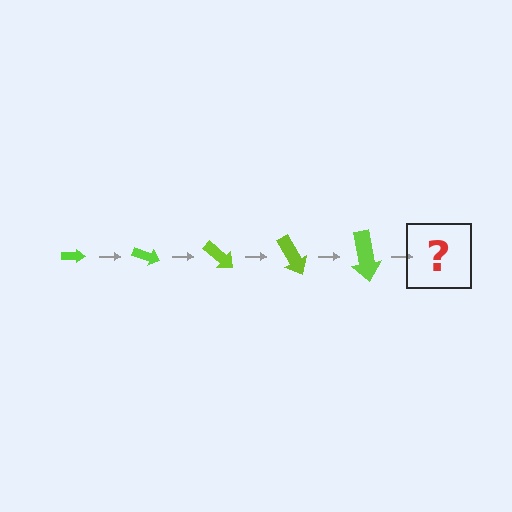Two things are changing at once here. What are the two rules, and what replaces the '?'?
The two rules are that the arrow grows larger each step and it rotates 20 degrees each step. The '?' should be an arrow, larger than the previous one and rotated 100 degrees from the start.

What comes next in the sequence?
The next element should be an arrow, larger than the previous one and rotated 100 degrees from the start.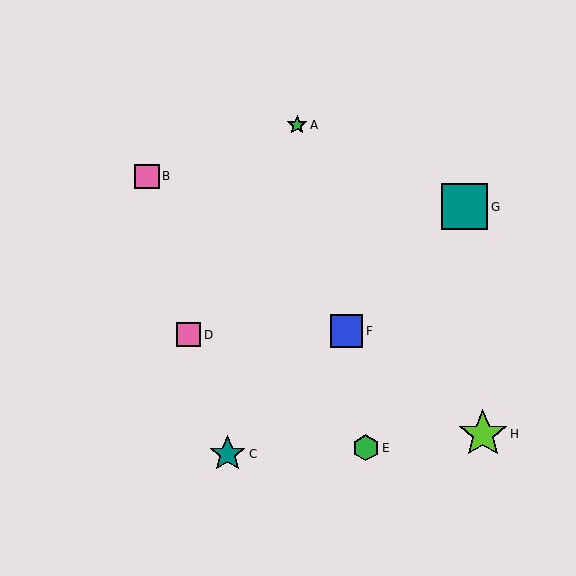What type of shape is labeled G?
Shape G is a teal square.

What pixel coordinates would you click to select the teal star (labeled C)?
Click at (227, 454) to select the teal star C.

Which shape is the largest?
The lime star (labeled H) is the largest.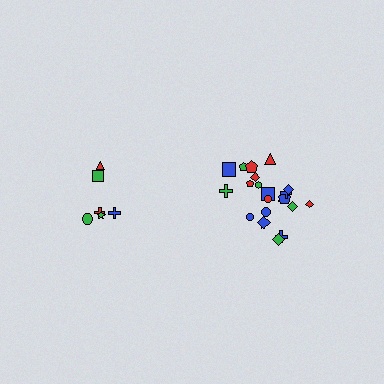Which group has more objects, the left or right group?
The right group.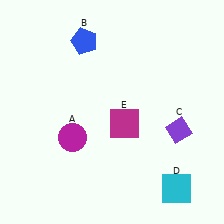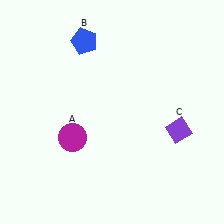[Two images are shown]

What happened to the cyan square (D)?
The cyan square (D) was removed in Image 2. It was in the bottom-right area of Image 1.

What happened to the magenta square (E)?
The magenta square (E) was removed in Image 2. It was in the bottom-right area of Image 1.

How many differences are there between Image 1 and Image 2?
There are 2 differences between the two images.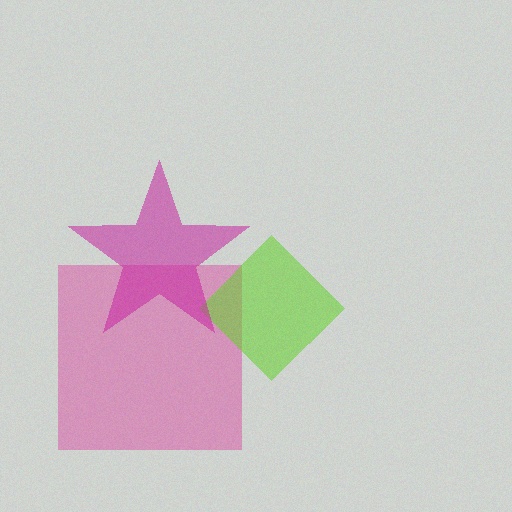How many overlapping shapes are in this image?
There are 3 overlapping shapes in the image.